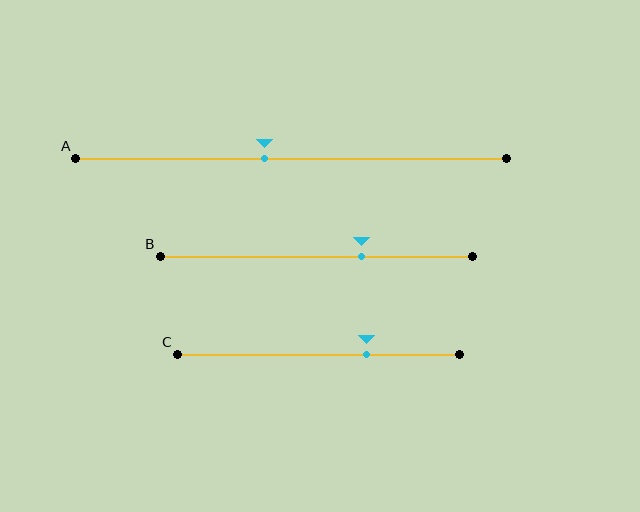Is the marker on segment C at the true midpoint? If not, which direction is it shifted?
No, the marker on segment C is shifted to the right by about 17% of the segment length.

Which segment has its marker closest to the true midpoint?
Segment A has its marker closest to the true midpoint.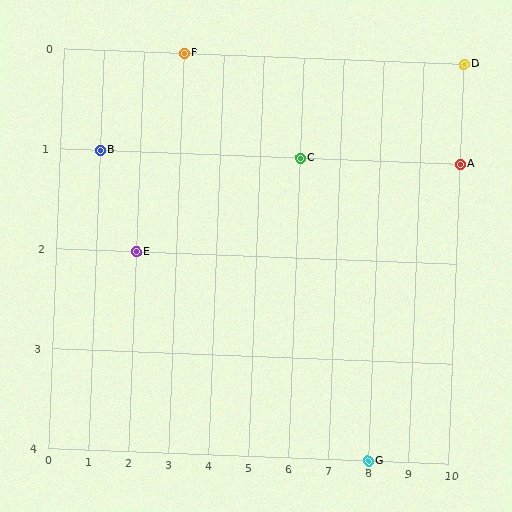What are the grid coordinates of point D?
Point D is at grid coordinates (10, 0).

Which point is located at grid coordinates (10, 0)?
Point D is at (10, 0).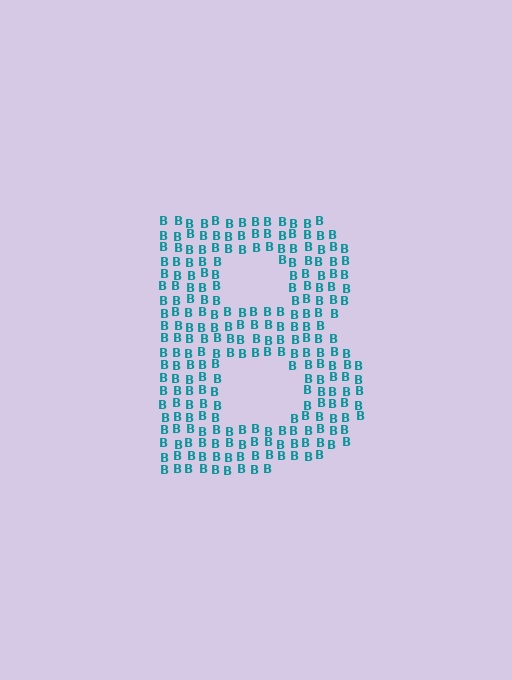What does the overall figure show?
The overall figure shows the letter B.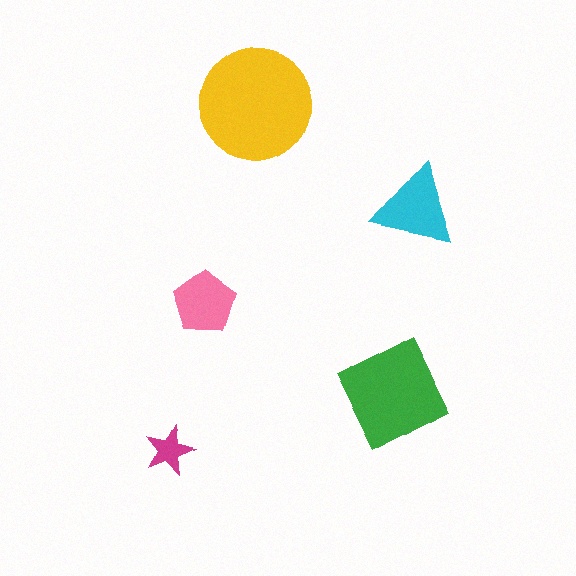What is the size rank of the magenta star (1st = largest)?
5th.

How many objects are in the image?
There are 5 objects in the image.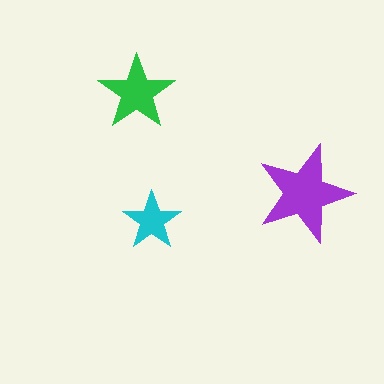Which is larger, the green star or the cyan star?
The green one.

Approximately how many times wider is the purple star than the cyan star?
About 1.5 times wider.